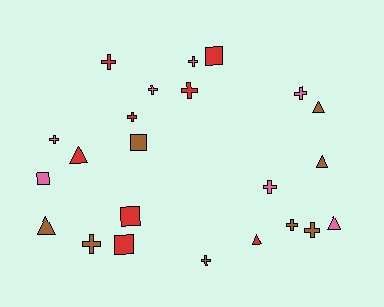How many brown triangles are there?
There are 3 brown triangles.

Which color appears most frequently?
Red, with 8 objects.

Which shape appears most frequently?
Cross, with 12 objects.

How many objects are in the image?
There are 23 objects.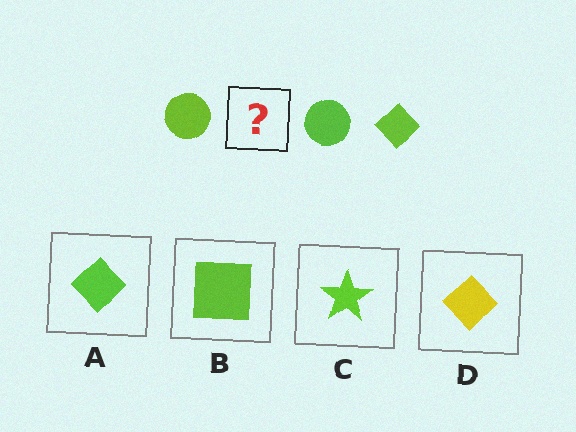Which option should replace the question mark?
Option A.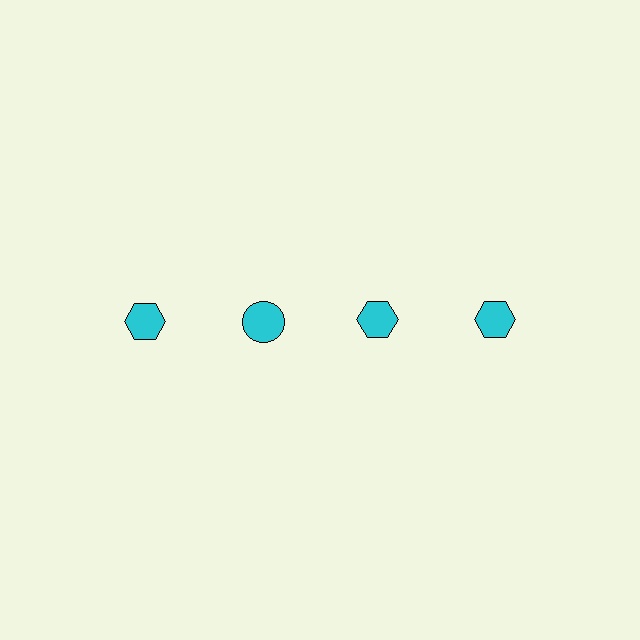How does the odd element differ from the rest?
It has a different shape: circle instead of hexagon.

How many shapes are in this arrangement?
There are 4 shapes arranged in a grid pattern.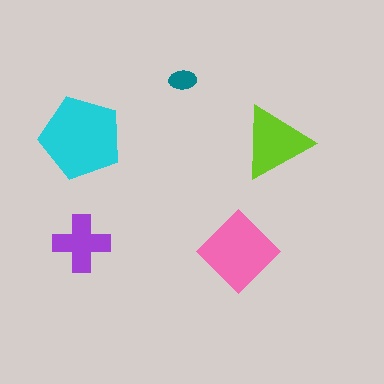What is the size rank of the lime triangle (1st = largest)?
3rd.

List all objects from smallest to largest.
The teal ellipse, the purple cross, the lime triangle, the pink diamond, the cyan pentagon.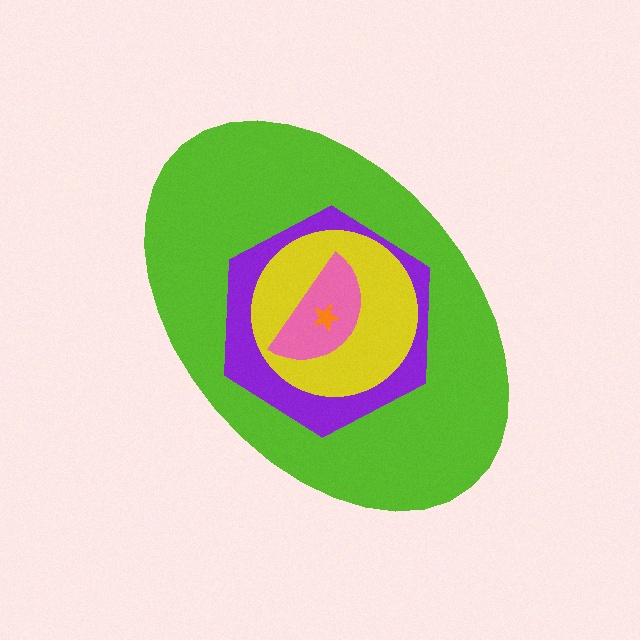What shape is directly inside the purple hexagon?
The yellow circle.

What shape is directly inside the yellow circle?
The pink semicircle.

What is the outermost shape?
The lime ellipse.